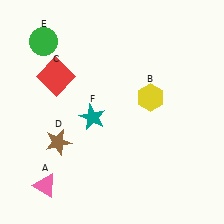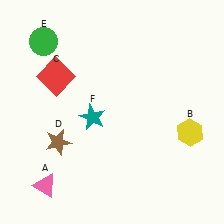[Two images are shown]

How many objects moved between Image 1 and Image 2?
1 object moved between the two images.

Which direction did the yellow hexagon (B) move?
The yellow hexagon (B) moved right.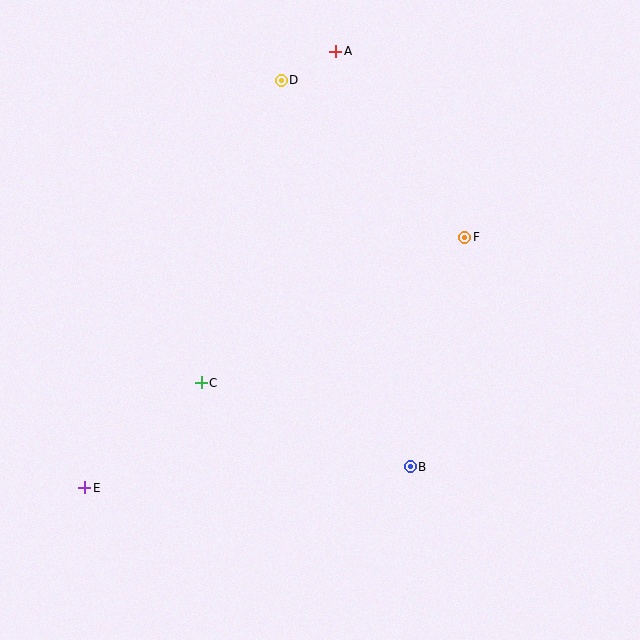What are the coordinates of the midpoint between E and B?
The midpoint between E and B is at (247, 477).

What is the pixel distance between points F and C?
The distance between F and C is 301 pixels.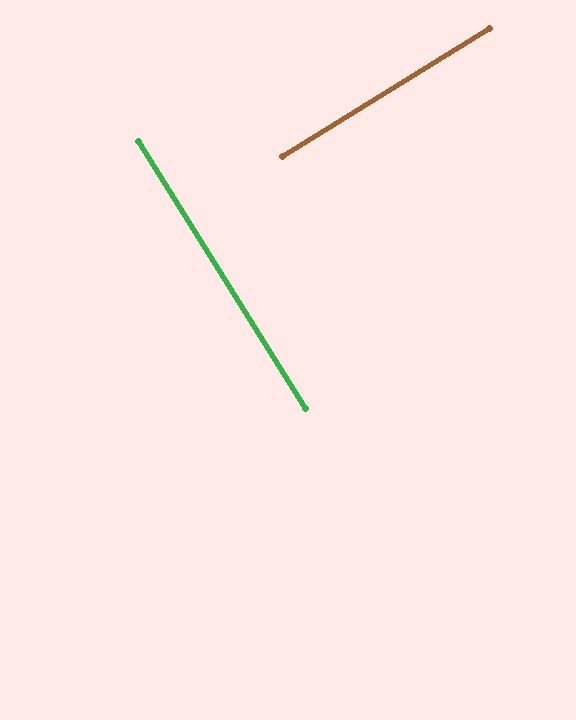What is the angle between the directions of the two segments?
Approximately 90 degrees.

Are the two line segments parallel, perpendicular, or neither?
Perpendicular — they meet at approximately 90°.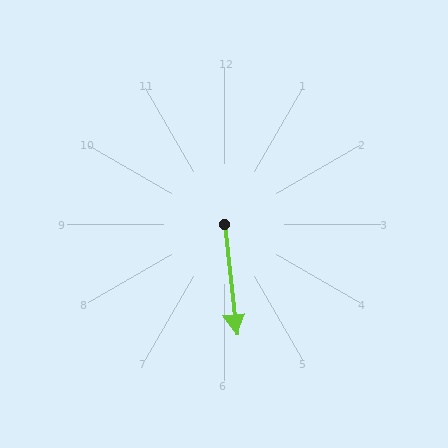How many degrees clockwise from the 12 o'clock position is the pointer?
Approximately 174 degrees.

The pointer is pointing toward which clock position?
Roughly 6 o'clock.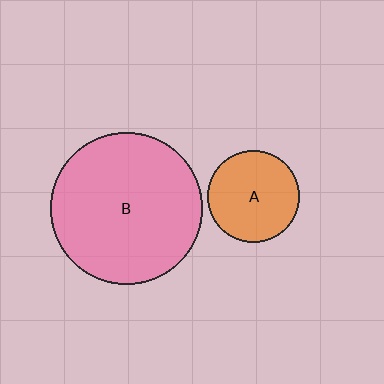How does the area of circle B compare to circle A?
Approximately 2.7 times.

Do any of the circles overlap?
No, none of the circles overlap.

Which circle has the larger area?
Circle B (pink).